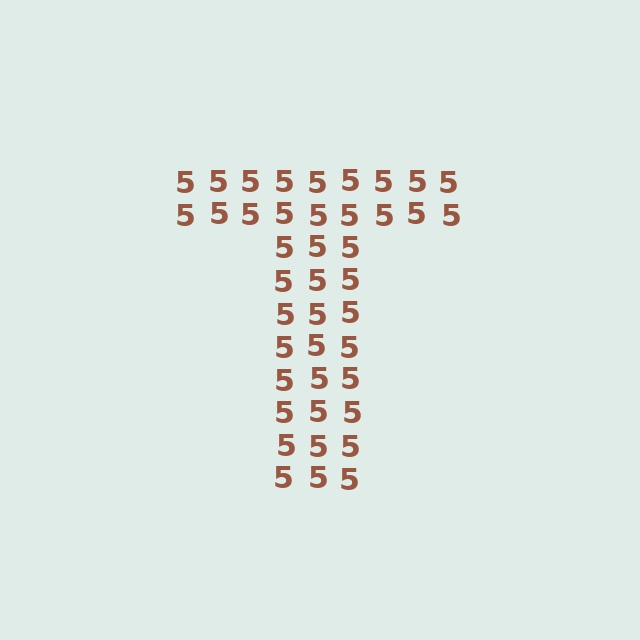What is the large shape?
The large shape is the letter T.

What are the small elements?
The small elements are digit 5's.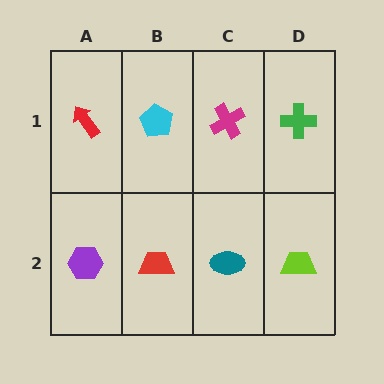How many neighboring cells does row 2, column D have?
2.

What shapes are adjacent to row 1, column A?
A purple hexagon (row 2, column A), a cyan pentagon (row 1, column B).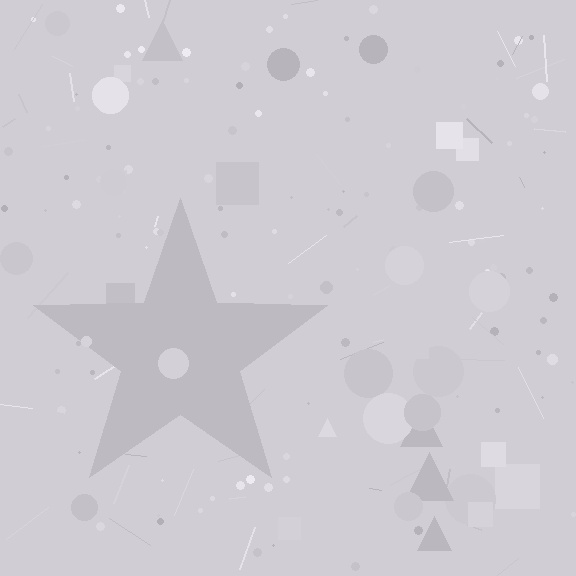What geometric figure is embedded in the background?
A star is embedded in the background.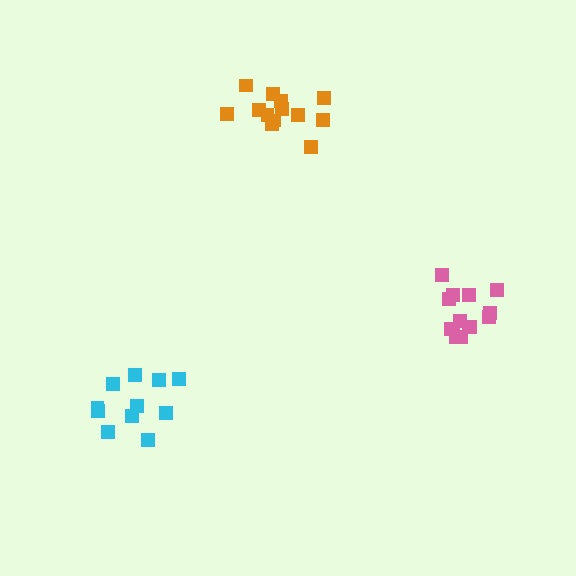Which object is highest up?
The orange cluster is topmost.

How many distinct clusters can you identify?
There are 3 distinct clusters.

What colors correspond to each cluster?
The clusters are colored: pink, cyan, orange.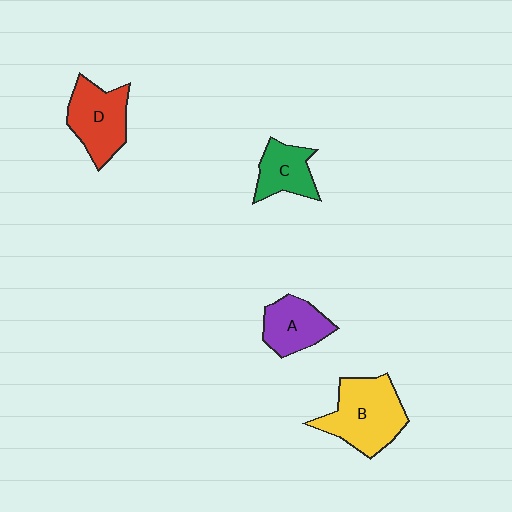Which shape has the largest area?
Shape B (yellow).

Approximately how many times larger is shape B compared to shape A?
Approximately 1.6 times.